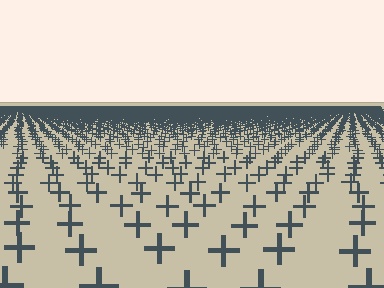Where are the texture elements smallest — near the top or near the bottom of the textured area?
Near the top.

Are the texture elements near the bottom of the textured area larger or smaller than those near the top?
Larger. Near the bottom, elements are closer to the viewer and appear at a bigger on-screen size.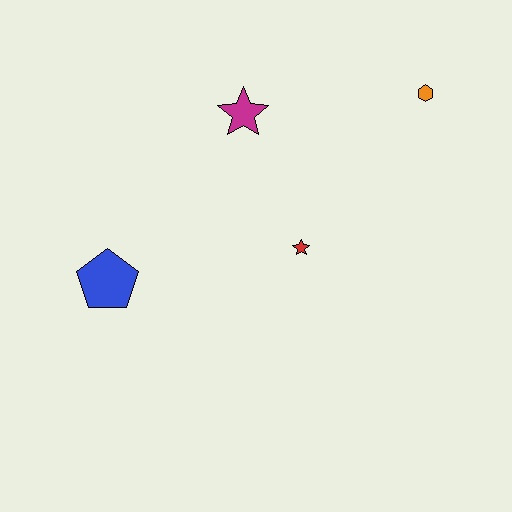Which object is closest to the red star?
The magenta star is closest to the red star.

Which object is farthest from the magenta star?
The blue pentagon is farthest from the magenta star.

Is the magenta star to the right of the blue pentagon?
Yes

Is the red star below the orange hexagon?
Yes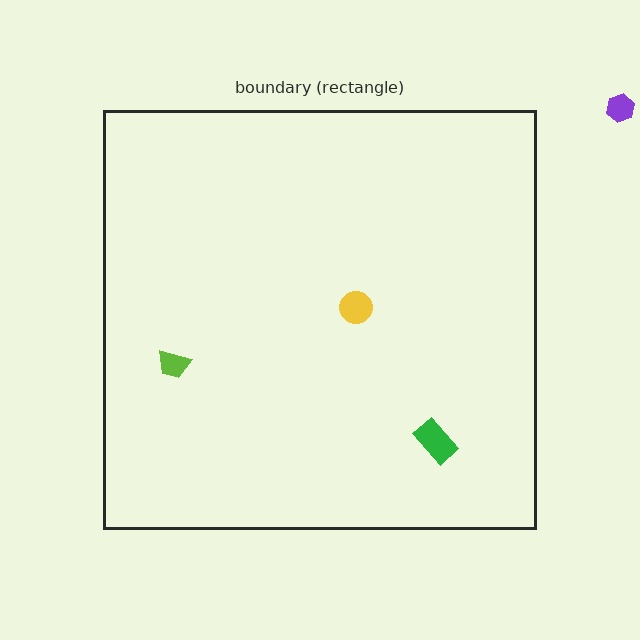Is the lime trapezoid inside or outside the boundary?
Inside.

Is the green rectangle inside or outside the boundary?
Inside.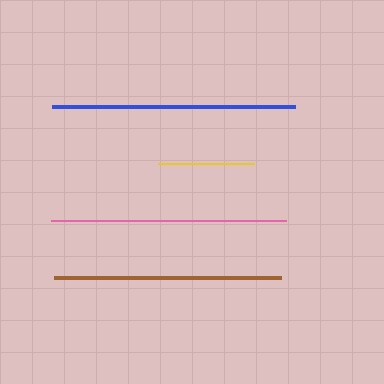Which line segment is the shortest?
The yellow line is the shortest at approximately 96 pixels.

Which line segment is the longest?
The blue line is the longest at approximately 242 pixels.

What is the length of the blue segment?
The blue segment is approximately 242 pixels long.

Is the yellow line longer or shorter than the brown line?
The brown line is longer than the yellow line.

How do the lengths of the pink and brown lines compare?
The pink and brown lines are approximately the same length.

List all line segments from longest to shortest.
From longest to shortest: blue, pink, brown, yellow.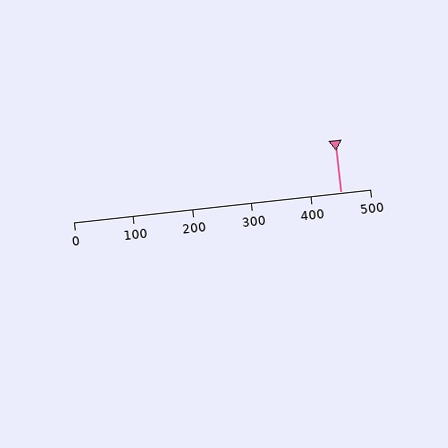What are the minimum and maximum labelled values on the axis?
The axis runs from 0 to 500.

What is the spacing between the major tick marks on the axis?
The major ticks are spaced 100 apart.